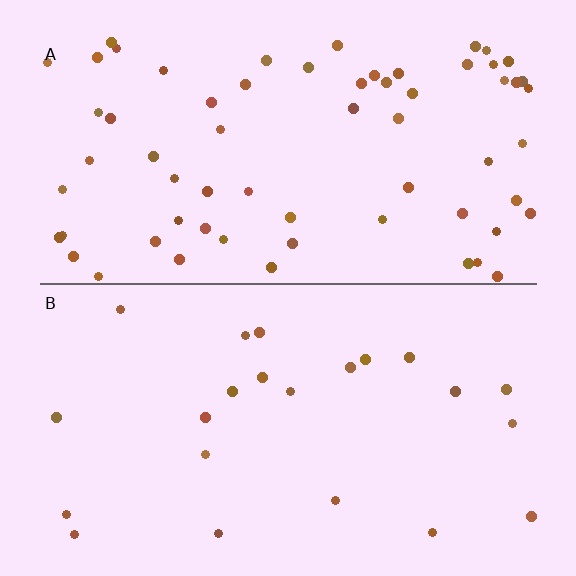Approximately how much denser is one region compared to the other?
Approximately 2.9× — region A over region B.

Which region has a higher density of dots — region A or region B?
A (the top).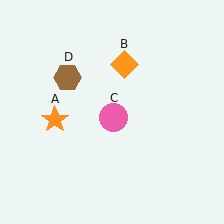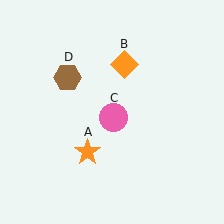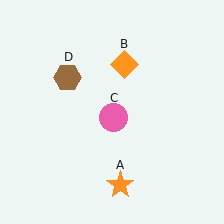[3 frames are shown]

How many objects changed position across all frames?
1 object changed position: orange star (object A).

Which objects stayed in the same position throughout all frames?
Orange diamond (object B) and pink circle (object C) and brown hexagon (object D) remained stationary.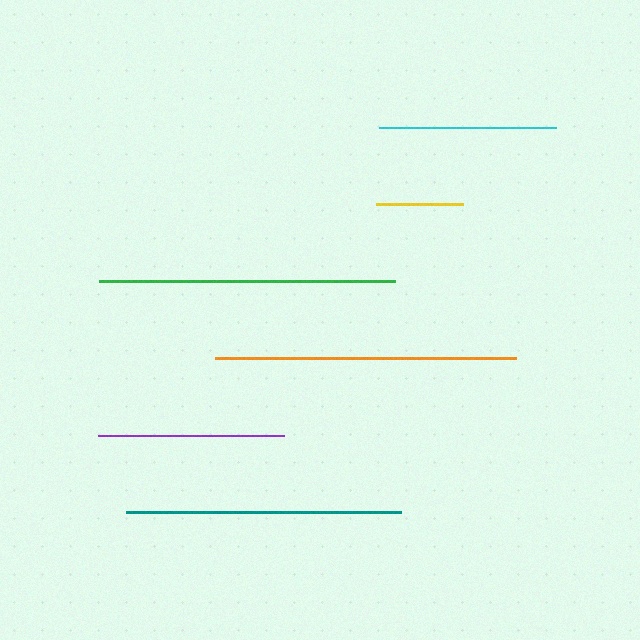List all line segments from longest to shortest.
From longest to shortest: orange, green, teal, purple, cyan, yellow.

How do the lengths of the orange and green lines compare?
The orange and green lines are approximately the same length.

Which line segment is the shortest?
The yellow line is the shortest at approximately 86 pixels.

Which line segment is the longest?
The orange line is the longest at approximately 301 pixels.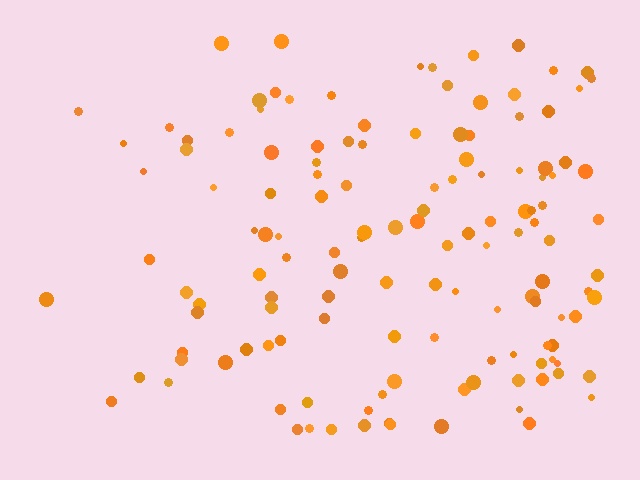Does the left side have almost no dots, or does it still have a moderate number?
Still a moderate number, just noticeably fewer than the right.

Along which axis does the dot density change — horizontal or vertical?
Horizontal.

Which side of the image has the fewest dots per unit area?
The left.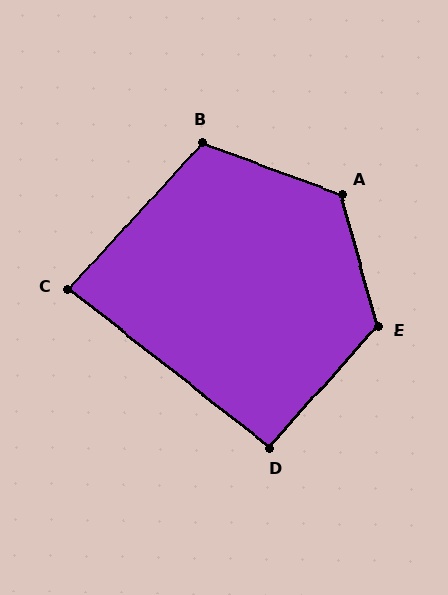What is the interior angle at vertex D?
Approximately 94 degrees (approximately right).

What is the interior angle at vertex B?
Approximately 112 degrees (obtuse).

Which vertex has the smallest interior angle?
C, at approximately 85 degrees.